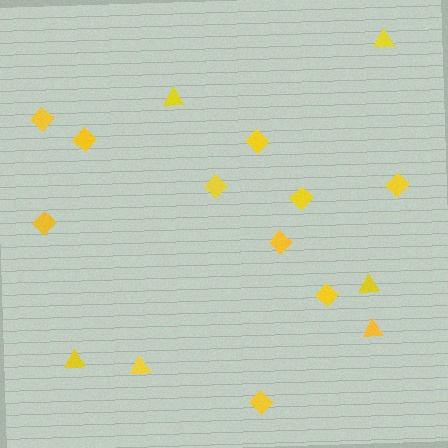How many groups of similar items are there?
There are 2 groups: one group of diamonds (10) and one group of triangles (6).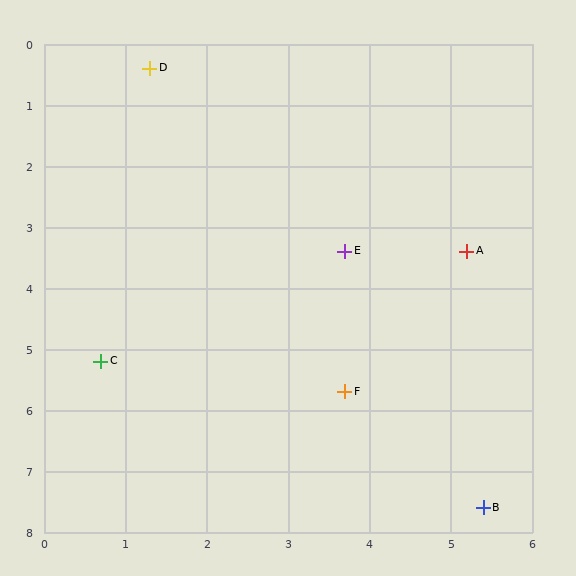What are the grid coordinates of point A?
Point A is at approximately (5.2, 3.4).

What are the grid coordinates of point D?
Point D is at approximately (1.3, 0.4).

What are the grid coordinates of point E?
Point E is at approximately (3.7, 3.4).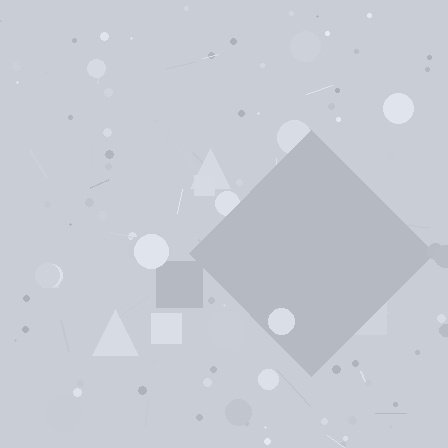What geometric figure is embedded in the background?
A diamond is embedded in the background.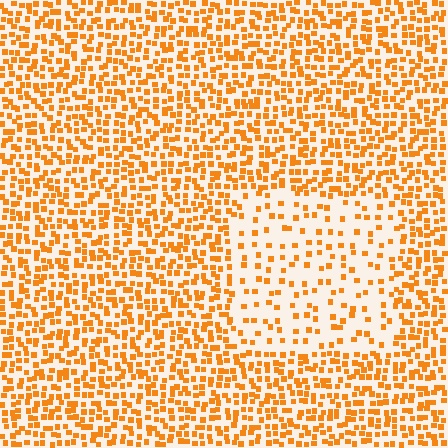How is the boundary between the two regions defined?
The boundary is defined by a change in element density (approximately 2.4x ratio). All elements are the same color, size, and shape.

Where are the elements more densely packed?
The elements are more densely packed outside the rectangle boundary.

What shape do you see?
I see a rectangle.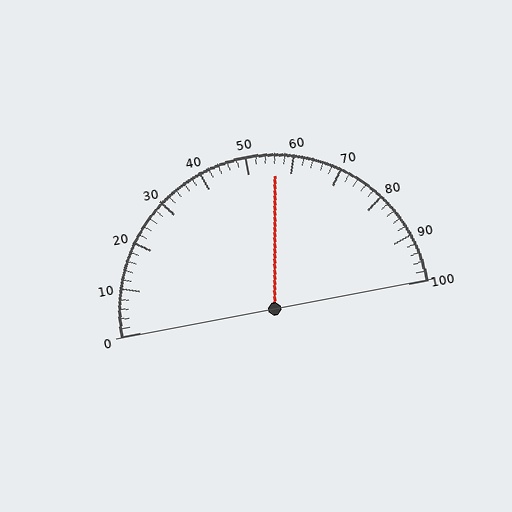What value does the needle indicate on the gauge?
The needle indicates approximately 56.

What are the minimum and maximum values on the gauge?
The gauge ranges from 0 to 100.